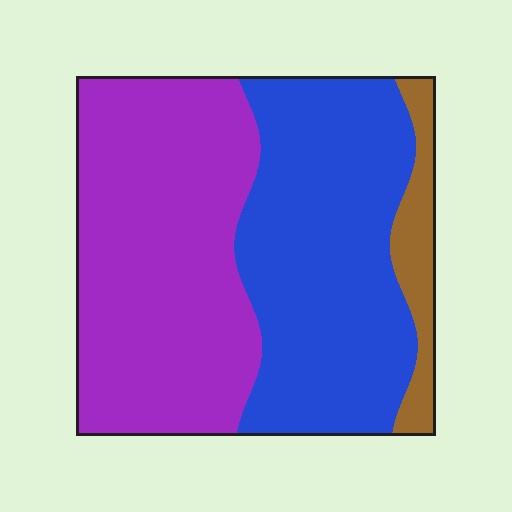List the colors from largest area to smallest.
From largest to smallest: purple, blue, brown.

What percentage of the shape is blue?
Blue takes up between a third and a half of the shape.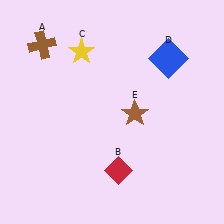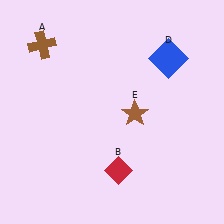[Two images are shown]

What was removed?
The yellow star (C) was removed in Image 2.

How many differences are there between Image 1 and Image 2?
There is 1 difference between the two images.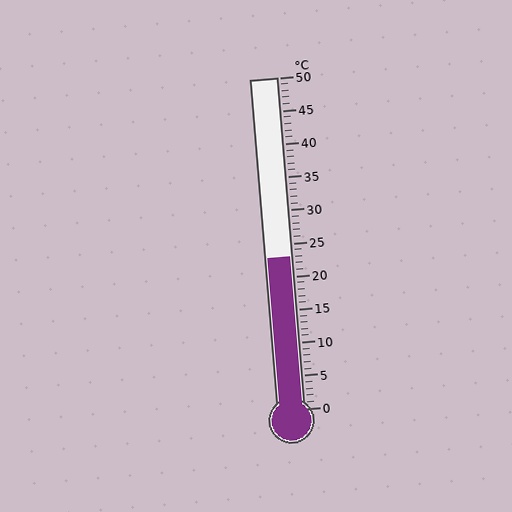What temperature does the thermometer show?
The thermometer shows approximately 23°C.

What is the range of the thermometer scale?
The thermometer scale ranges from 0°C to 50°C.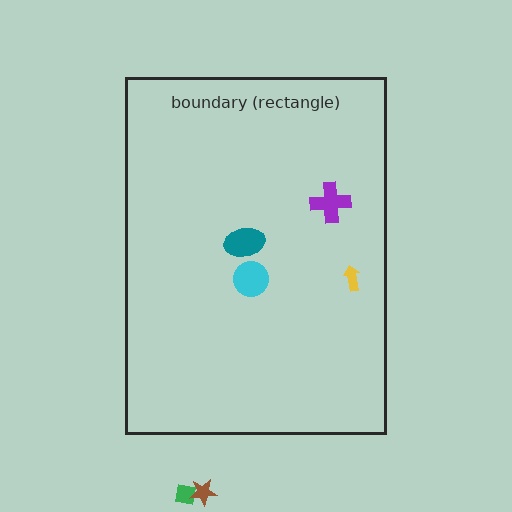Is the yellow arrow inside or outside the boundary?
Inside.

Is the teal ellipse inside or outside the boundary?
Inside.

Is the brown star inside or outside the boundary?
Outside.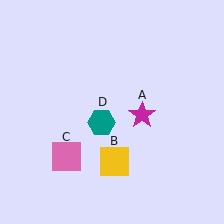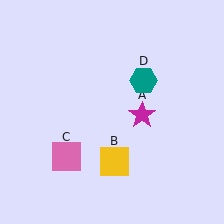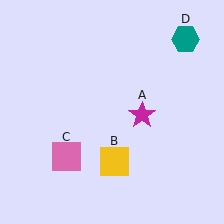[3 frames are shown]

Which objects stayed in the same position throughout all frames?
Magenta star (object A) and yellow square (object B) and pink square (object C) remained stationary.